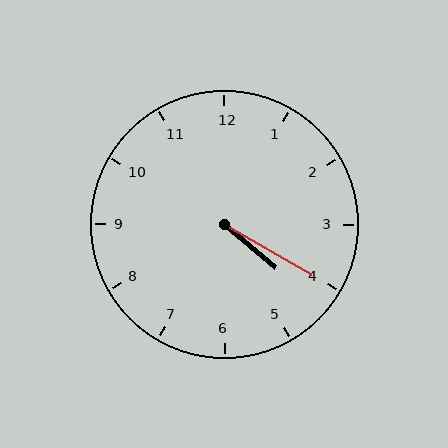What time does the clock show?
4:20.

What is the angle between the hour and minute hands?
Approximately 10 degrees.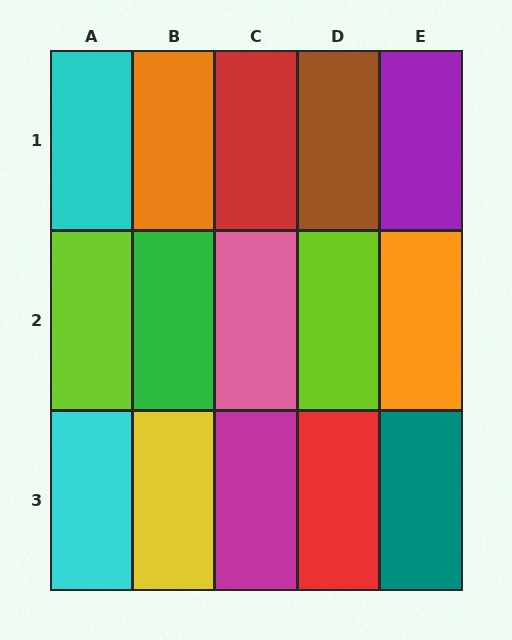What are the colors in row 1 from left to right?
Cyan, orange, red, brown, purple.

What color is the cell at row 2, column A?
Lime.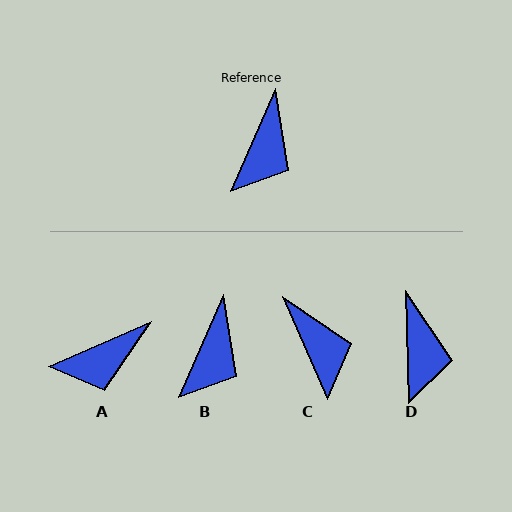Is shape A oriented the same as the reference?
No, it is off by about 43 degrees.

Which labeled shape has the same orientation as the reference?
B.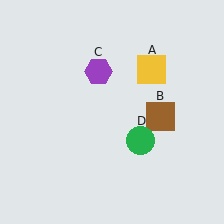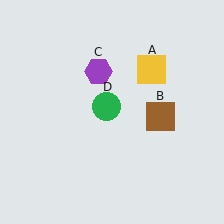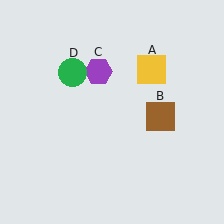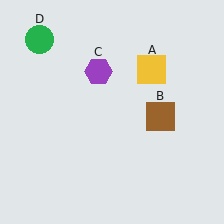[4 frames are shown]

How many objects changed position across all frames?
1 object changed position: green circle (object D).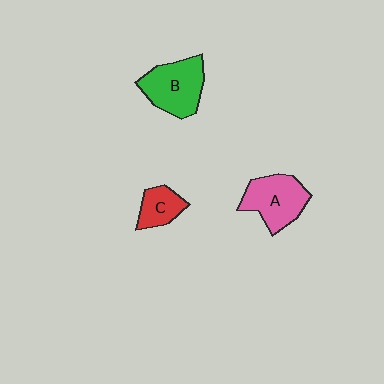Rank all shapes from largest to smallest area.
From largest to smallest: B (green), A (pink), C (red).